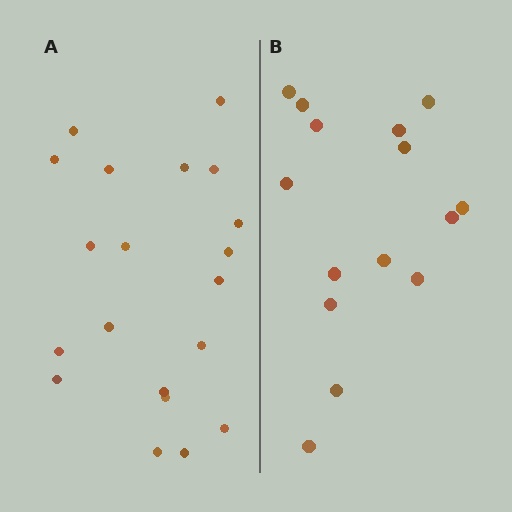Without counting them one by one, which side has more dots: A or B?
Region A (the left region) has more dots.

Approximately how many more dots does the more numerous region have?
Region A has about 5 more dots than region B.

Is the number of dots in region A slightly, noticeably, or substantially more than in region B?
Region A has noticeably more, but not dramatically so. The ratio is roughly 1.3 to 1.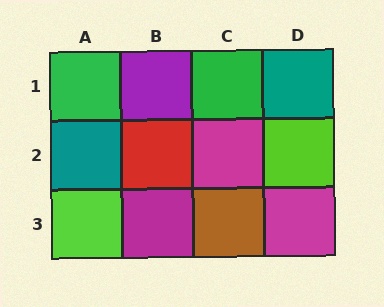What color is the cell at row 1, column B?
Purple.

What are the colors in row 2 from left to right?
Teal, red, magenta, lime.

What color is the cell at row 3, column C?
Brown.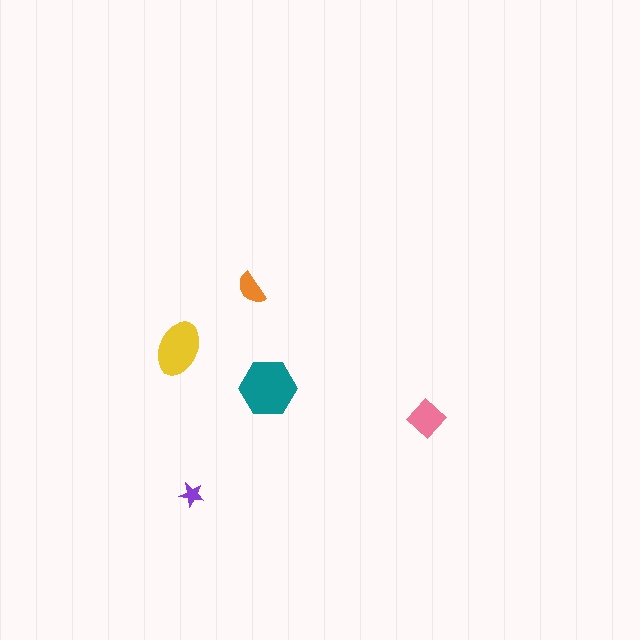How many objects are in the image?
There are 5 objects in the image.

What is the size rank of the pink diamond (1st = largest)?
3rd.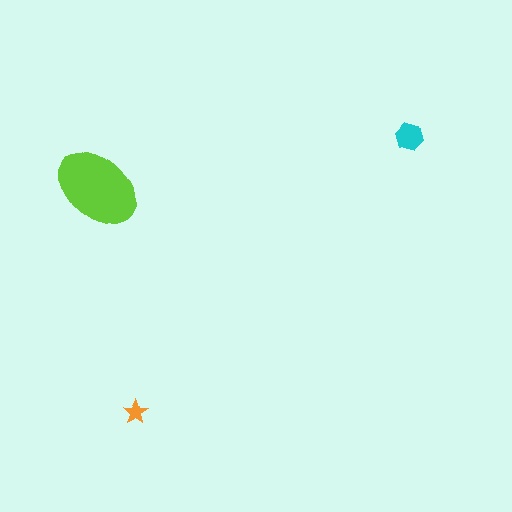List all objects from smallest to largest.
The orange star, the cyan hexagon, the lime ellipse.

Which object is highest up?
The cyan hexagon is topmost.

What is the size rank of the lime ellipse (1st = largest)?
1st.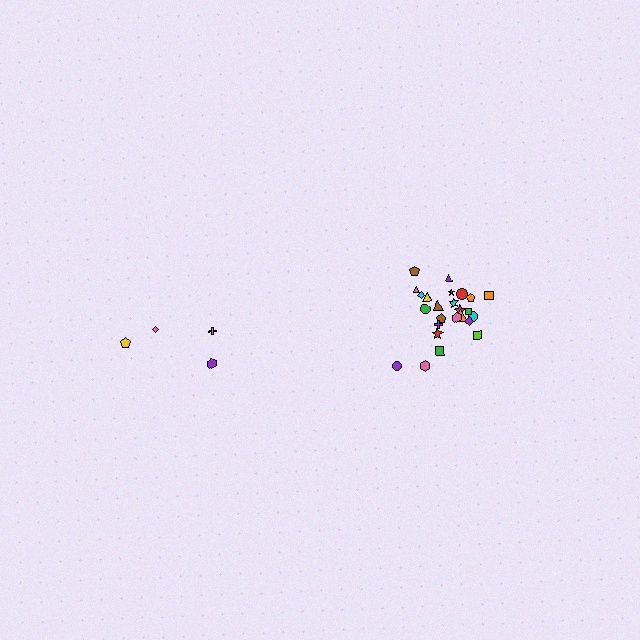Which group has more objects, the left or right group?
The right group.